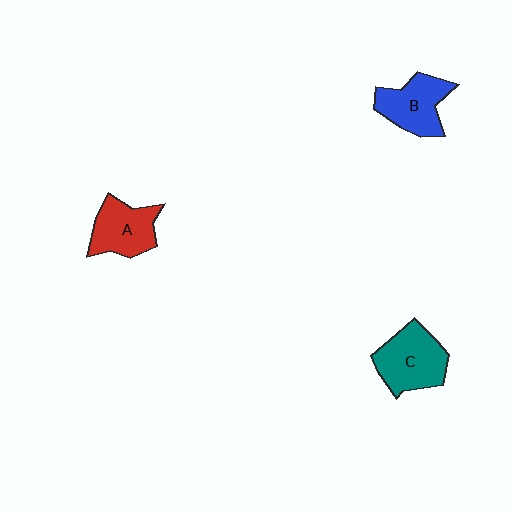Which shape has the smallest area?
Shape A (red).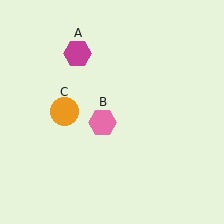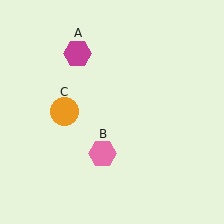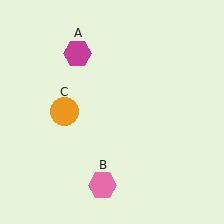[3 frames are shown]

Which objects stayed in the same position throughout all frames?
Magenta hexagon (object A) and orange circle (object C) remained stationary.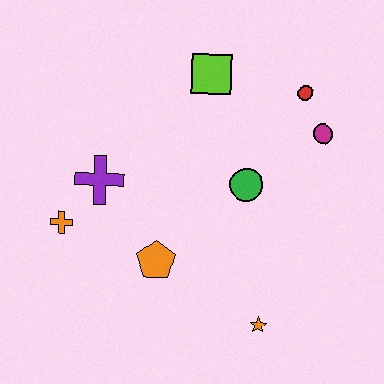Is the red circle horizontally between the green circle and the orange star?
No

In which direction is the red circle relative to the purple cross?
The red circle is to the right of the purple cross.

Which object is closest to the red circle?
The magenta circle is closest to the red circle.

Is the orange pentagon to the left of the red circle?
Yes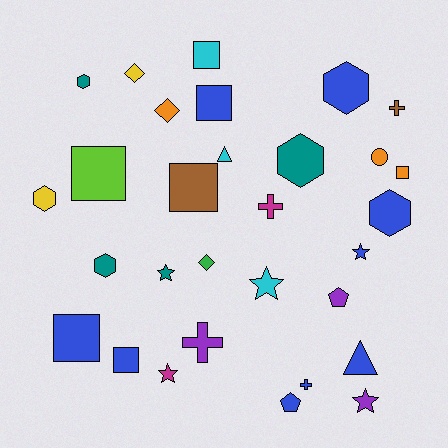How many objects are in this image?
There are 30 objects.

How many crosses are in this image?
There are 4 crosses.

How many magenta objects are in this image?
There are 2 magenta objects.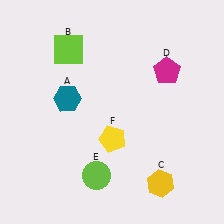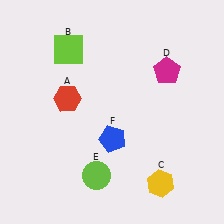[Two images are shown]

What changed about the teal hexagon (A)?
In Image 1, A is teal. In Image 2, it changed to red.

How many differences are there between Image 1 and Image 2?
There are 2 differences between the two images.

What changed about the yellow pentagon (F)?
In Image 1, F is yellow. In Image 2, it changed to blue.